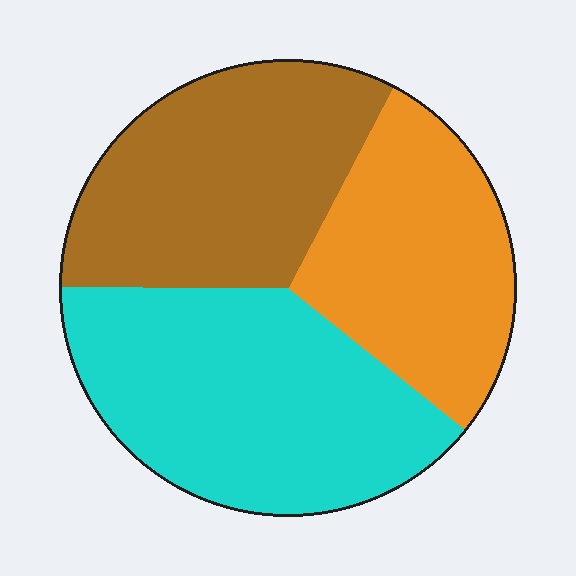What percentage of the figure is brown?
Brown takes up about one third (1/3) of the figure.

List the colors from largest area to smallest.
From largest to smallest: cyan, brown, orange.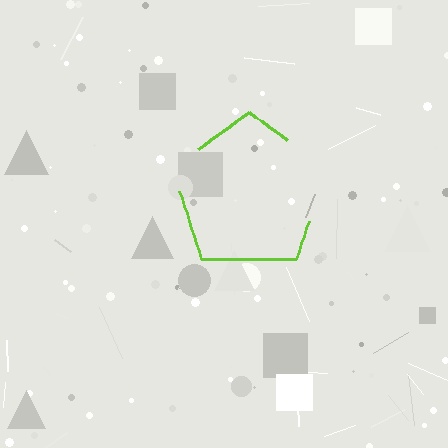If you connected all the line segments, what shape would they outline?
They would outline a pentagon.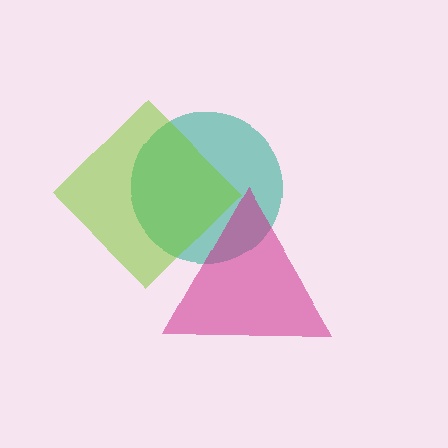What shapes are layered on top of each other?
The layered shapes are: a teal circle, a lime diamond, a magenta triangle.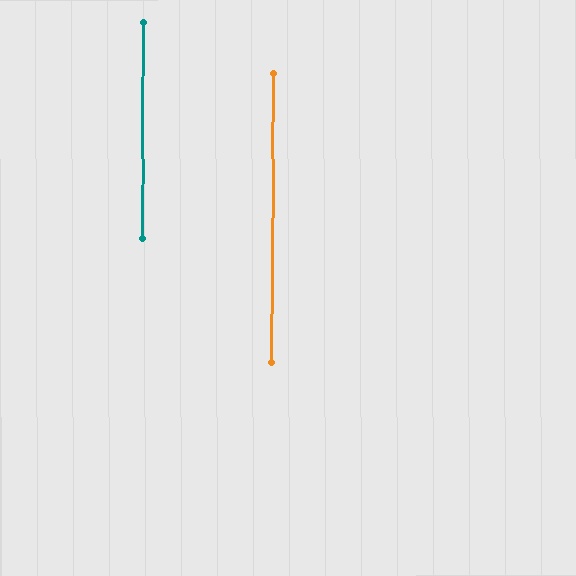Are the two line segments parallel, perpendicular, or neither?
Parallel — their directions differ by only 0.1°.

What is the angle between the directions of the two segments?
Approximately 0 degrees.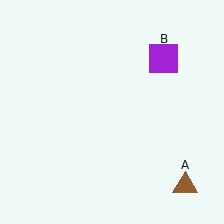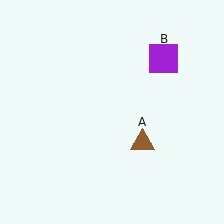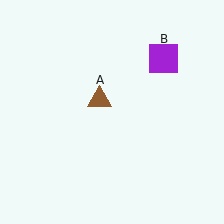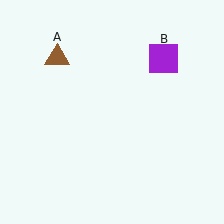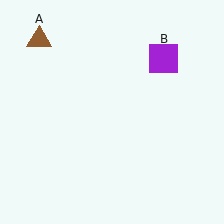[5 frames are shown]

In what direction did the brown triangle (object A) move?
The brown triangle (object A) moved up and to the left.